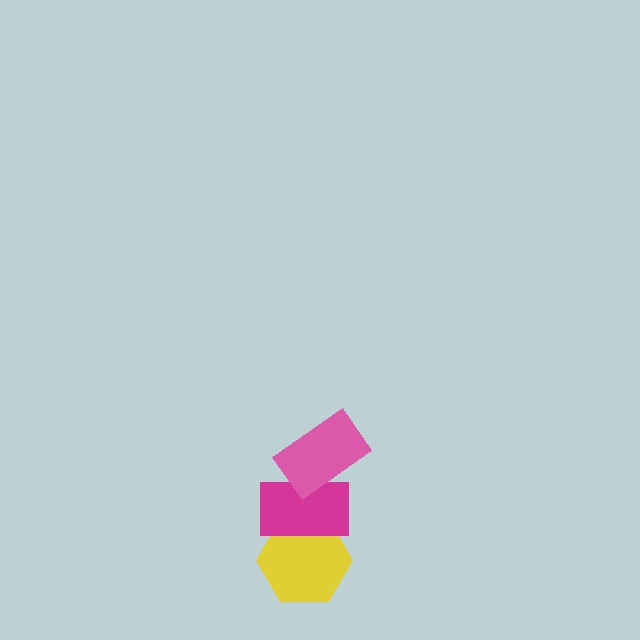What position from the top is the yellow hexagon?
The yellow hexagon is 3rd from the top.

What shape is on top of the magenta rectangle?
The pink rectangle is on top of the magenta rectangle.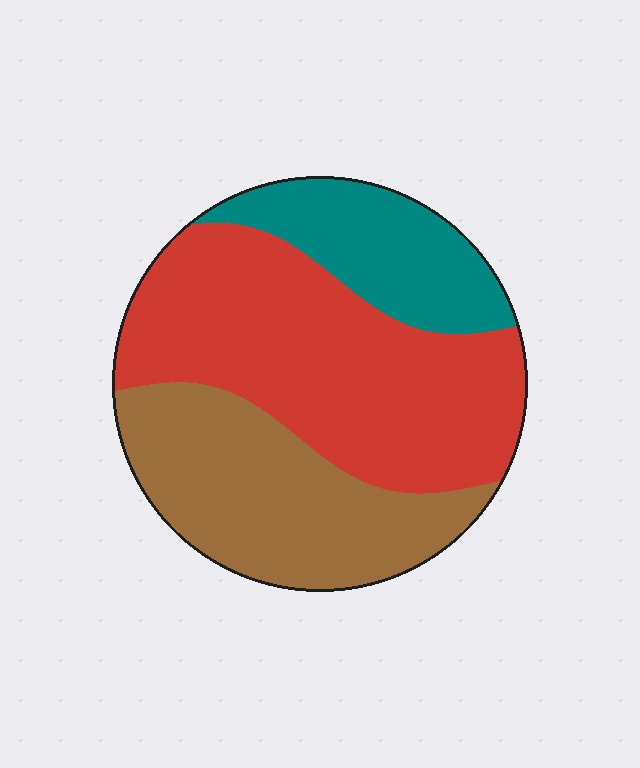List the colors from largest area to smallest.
From largest to smallest: red, brown, teal.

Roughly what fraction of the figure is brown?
Brown covers 33% of the figure.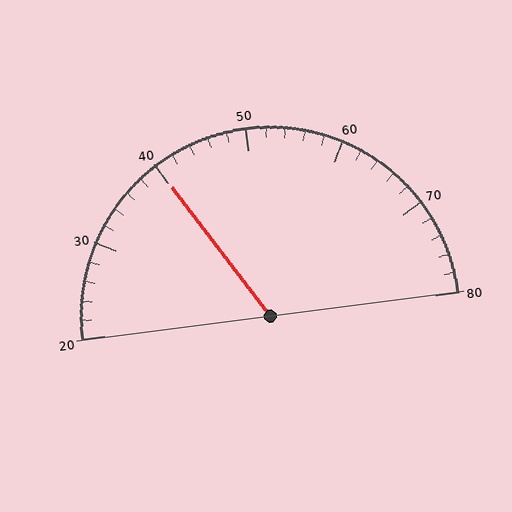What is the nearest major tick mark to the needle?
The nearest major tick mark is 40.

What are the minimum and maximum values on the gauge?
The gauge ranges from 20 to 80.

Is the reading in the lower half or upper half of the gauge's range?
The reading is in the lower half of the range (20 to 80).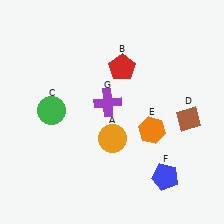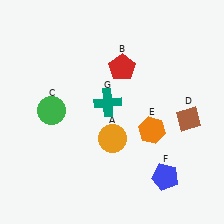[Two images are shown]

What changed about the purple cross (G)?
In Image 1, G is purple. In Image 2, it changed to teal.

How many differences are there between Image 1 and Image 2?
There is 1 difference between the two images.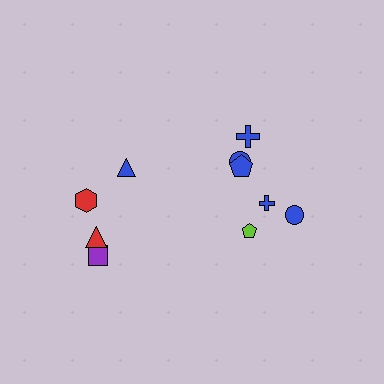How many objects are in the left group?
There are 4 objects.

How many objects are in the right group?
There are 6 objects.